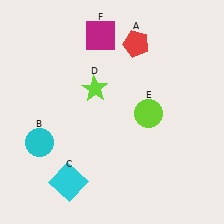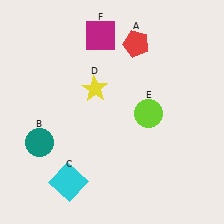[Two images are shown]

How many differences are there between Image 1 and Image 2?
There are 2 differences between the two images.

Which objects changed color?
B changed from cyan to teal. D changed from lime to yellow.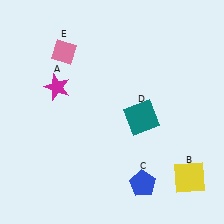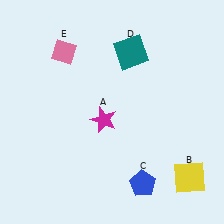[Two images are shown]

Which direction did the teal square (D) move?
The teal square (D) moved up.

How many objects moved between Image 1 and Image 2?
2 objects moved between the two images.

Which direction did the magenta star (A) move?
The magenta star (A) moved right.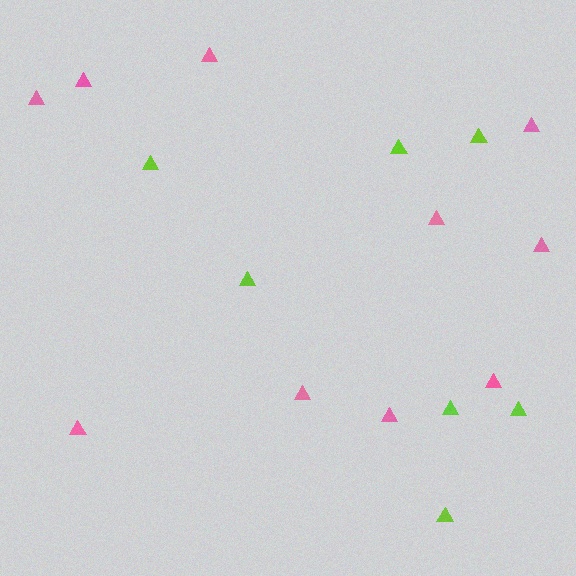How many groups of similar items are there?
There are 2 groups: one group of lime triangles (7) and one group of pink triangles (10).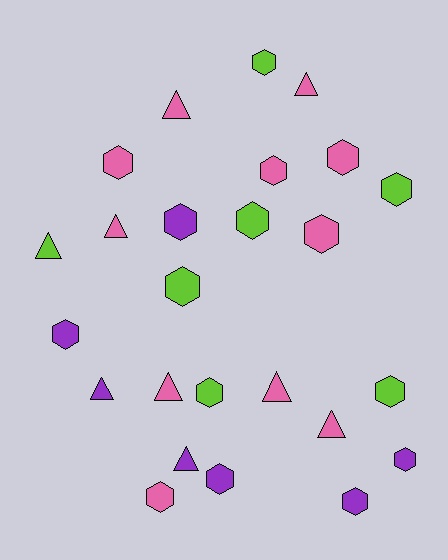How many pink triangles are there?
There are 6 pink triangles.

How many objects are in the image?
There are 25 objects.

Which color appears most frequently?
Pink, with 11 objects.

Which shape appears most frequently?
Hexagon, with 16 objects.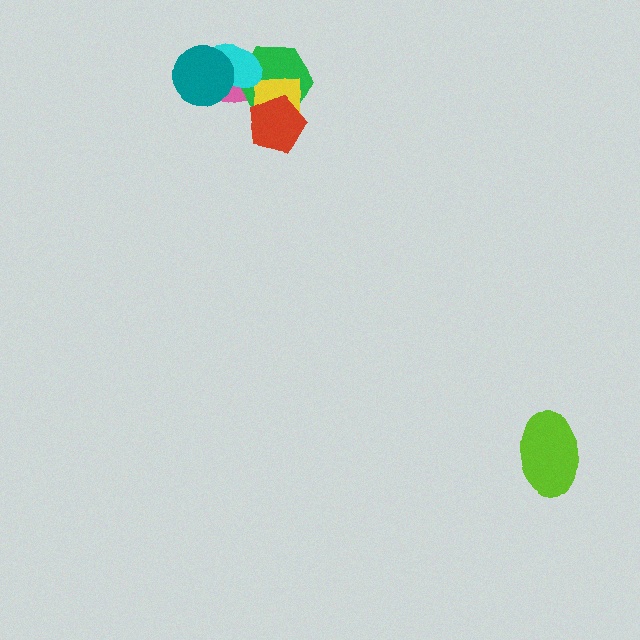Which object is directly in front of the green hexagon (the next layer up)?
The yellow square is directly in front of the green hexagon.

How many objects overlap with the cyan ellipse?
3 objects overlap with the cyan ellipse.